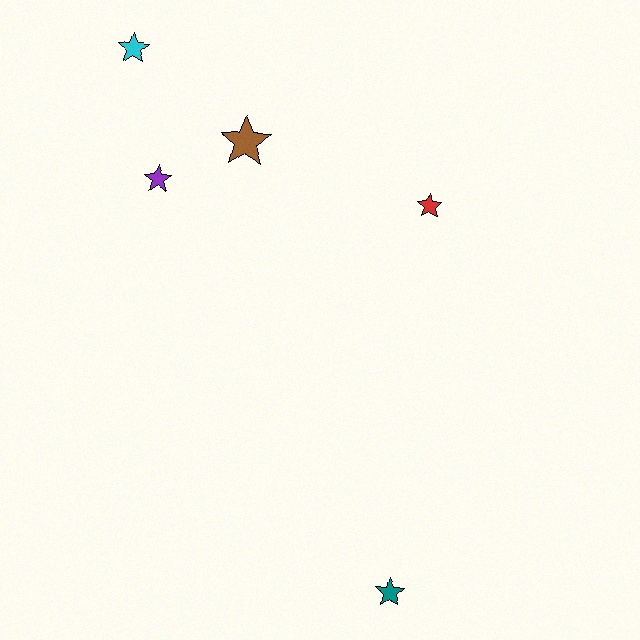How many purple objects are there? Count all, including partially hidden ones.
There is 1 purple object.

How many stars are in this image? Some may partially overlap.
There are 5 stars.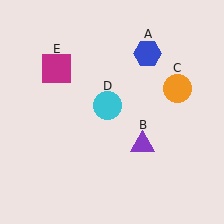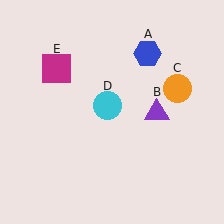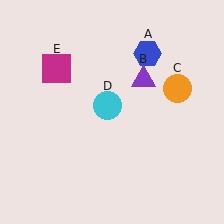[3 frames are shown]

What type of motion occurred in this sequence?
The purple triangle (object B) rotated counterclockwise around the center of the scene.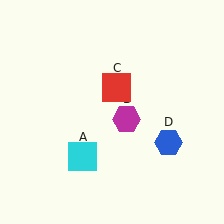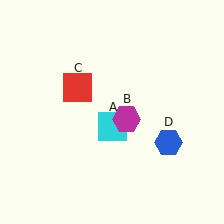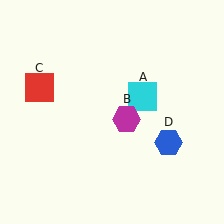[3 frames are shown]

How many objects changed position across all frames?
2 objects changed position: cyan square (object A), red square (object C).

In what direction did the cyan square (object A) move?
The cyan square (object A) moved up and to the right.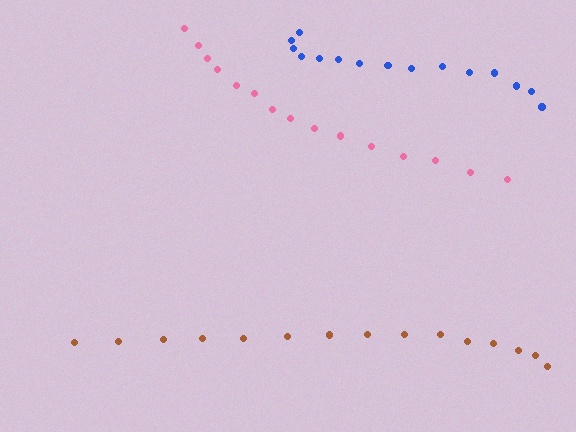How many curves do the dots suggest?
There are 3 distinct paths.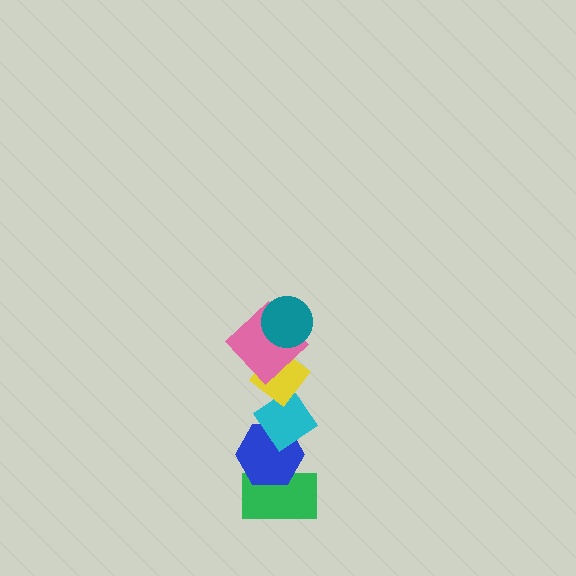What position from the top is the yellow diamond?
The yellow diamond is 3rd from the top.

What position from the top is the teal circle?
The teal circle is 1st from the top.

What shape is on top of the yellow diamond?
The pink diamond is on top of the yellow diamond.